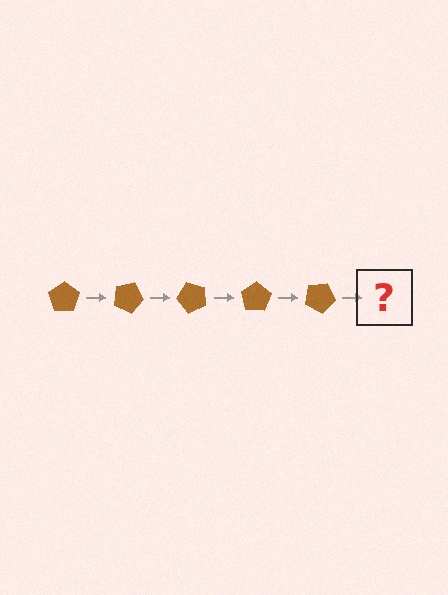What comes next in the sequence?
The next element should be a brown pentagon rotated 125 degrees.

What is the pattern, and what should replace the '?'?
The pattern is that the pentagon rotates 25 degrees each step. The '?' should be a brown pentagon rotated 125 degrees.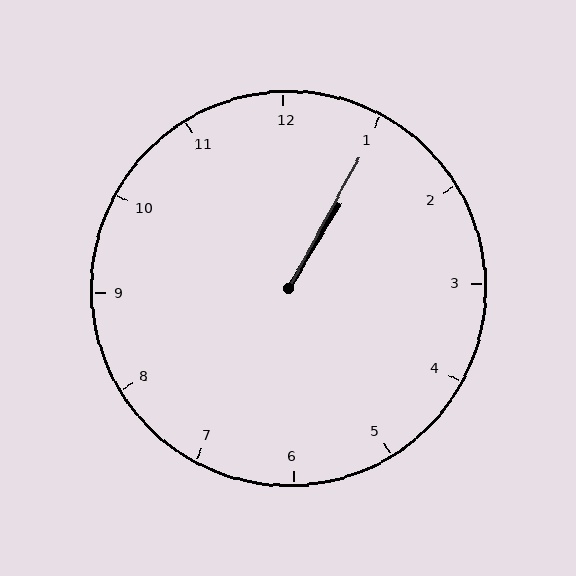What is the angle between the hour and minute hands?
Approximately 2 degrees.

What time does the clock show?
1:05.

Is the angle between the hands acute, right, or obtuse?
It is acute.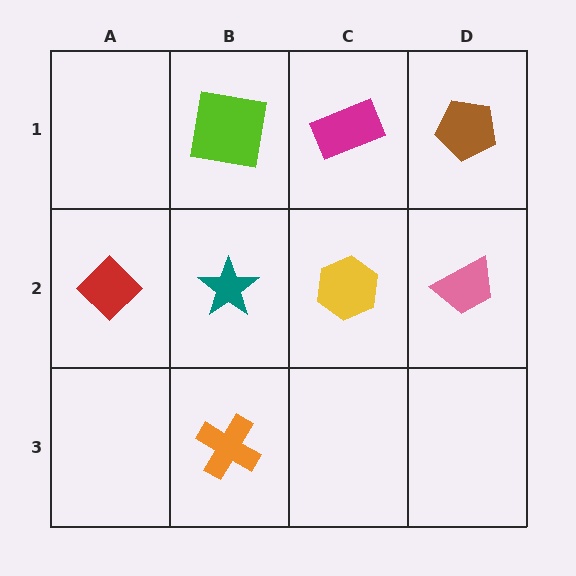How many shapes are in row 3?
1 shape.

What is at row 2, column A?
A red diamond.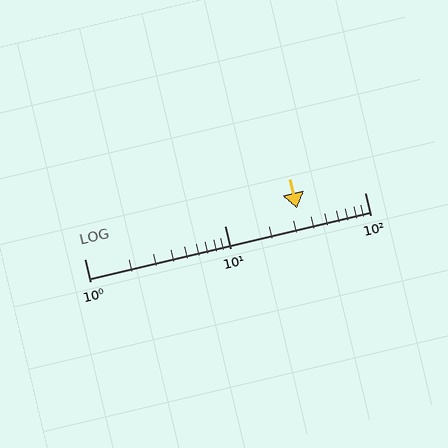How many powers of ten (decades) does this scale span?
The scale spans 2 decades, from 1 to 100.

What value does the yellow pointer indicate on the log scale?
The pointer indicates approximately 33.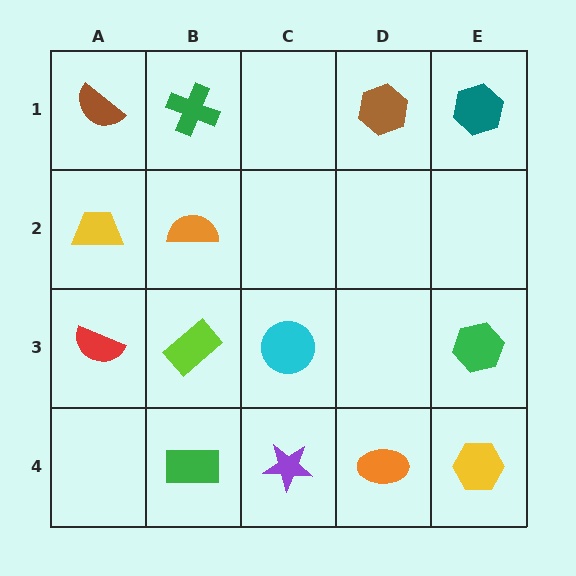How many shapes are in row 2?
2 shapes.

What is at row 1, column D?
A brown hexagon.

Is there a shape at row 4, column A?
No, that cell is empty.